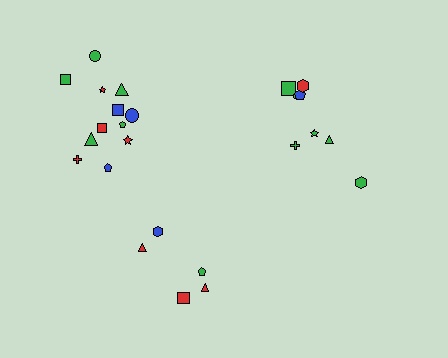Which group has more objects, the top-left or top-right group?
The top-left group.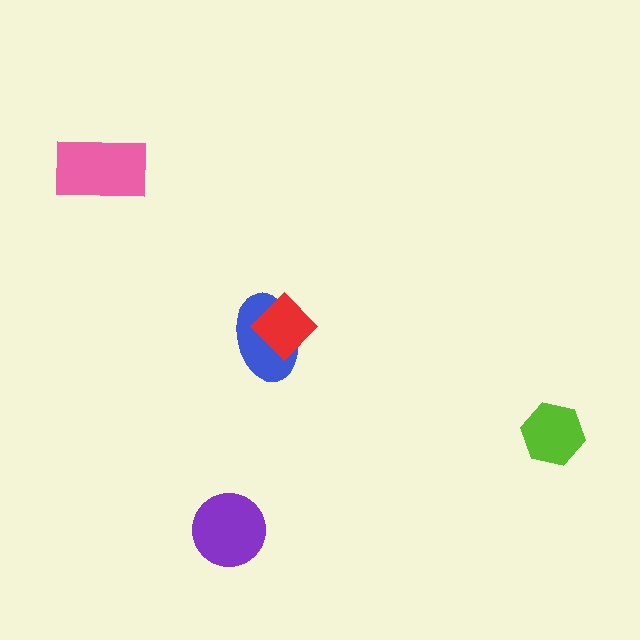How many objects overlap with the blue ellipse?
1 object overlaps with the blue ellipse.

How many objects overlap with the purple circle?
0 objects overlap with the purple circle.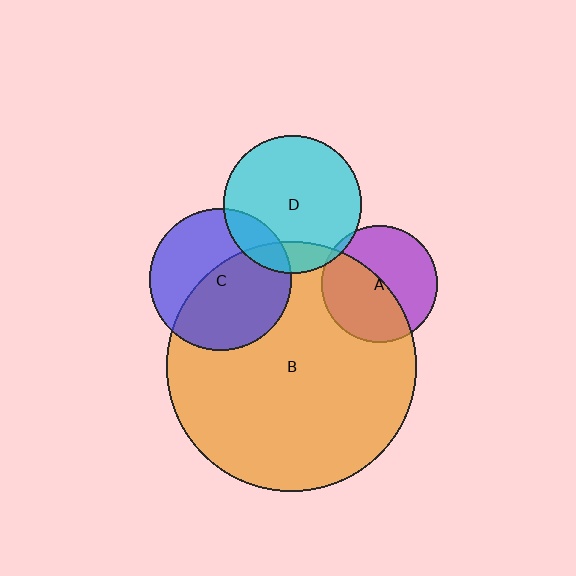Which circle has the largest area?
Circle B (orange).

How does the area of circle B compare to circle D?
Approximately 3.3 times.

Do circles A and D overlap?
Yes.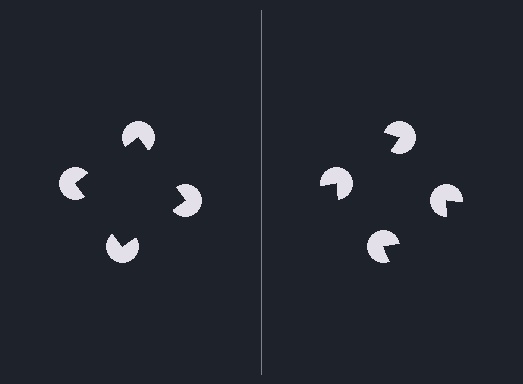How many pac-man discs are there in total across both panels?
8 — 4 on each side.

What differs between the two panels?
The pac-man discs are positioned identically on both sides; only the wedge orientations differ. On the left they align to a square; on the right they are misaligned.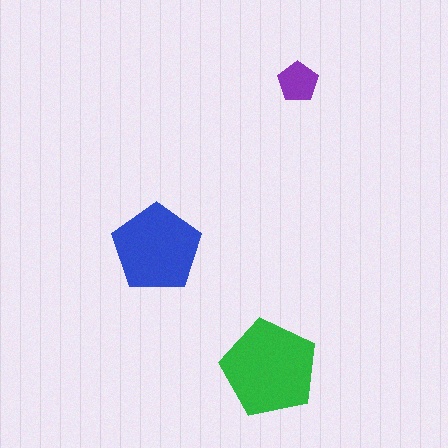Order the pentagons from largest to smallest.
the green one, the blue one, the purple one.